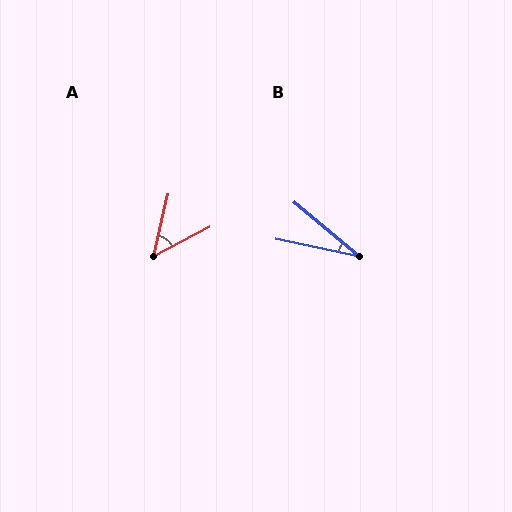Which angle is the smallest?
B, at approximately 28 degrees.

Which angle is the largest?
A, at approximately 50 degrees.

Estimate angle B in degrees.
Approximately 28 degrees.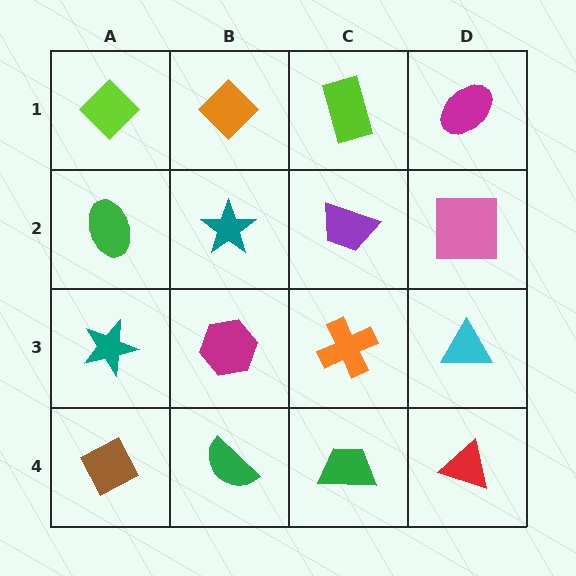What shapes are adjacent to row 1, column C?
A purple trapezoid (row 2, column C), an orange diamond (row 1, column B), a magenta ellipse (row 1, column D).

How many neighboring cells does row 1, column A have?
2.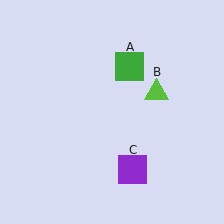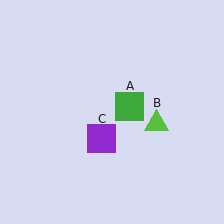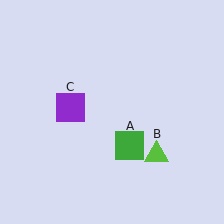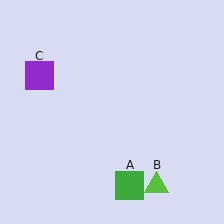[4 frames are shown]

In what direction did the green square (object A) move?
The green square (object A) moved down.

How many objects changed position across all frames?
3 objects changed position: green square (object A), lime triangle (object B), purple square (object C).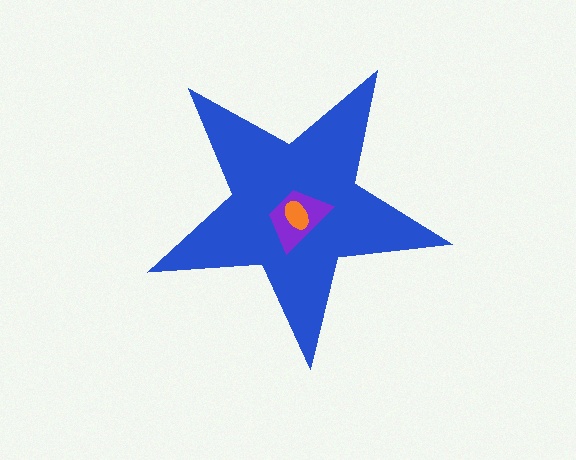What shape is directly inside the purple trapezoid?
The orange ellipse.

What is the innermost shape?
The orange ellipse.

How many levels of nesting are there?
3.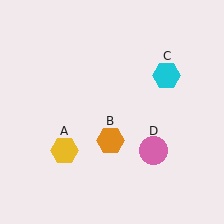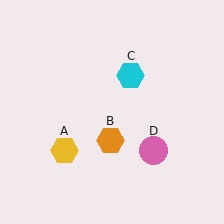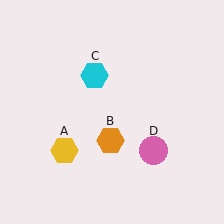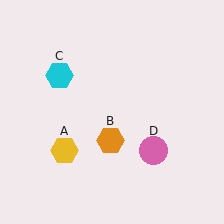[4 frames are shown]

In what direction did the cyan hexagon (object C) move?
The cyan hexagon (object C) moved left.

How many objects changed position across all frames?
1 object changed position: cyan hexagon (object C).